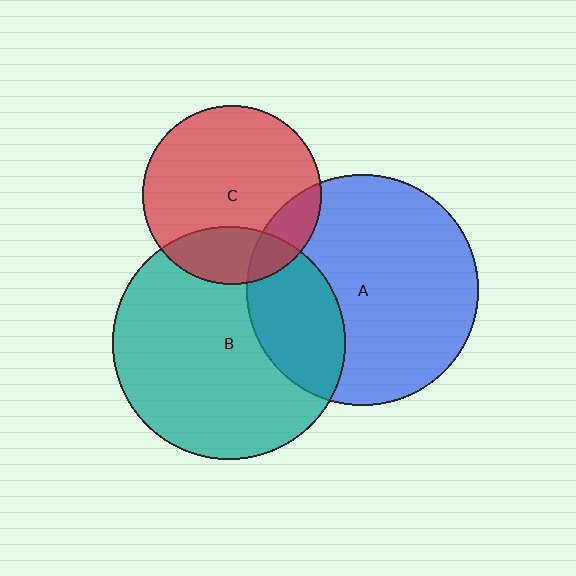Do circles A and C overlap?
Yes.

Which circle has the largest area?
Circle B (teal).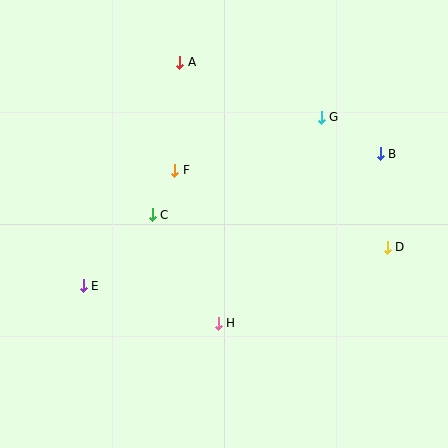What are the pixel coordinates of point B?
Point B is at (380, 154).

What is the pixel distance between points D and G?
The distance between D and G is 146 pixels.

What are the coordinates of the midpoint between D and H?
The midpoint between D and H is at (303, 285).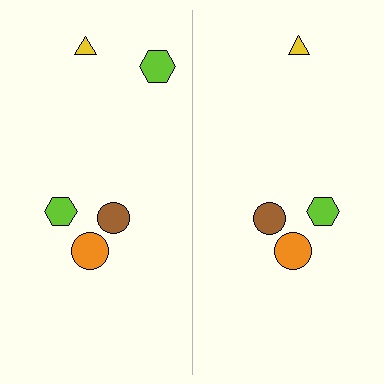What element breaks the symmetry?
A lime hexagon is missing from the right side.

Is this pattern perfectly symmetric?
No, the pattern is not perfectly symmetric. A lime hexagon is missing from the right side.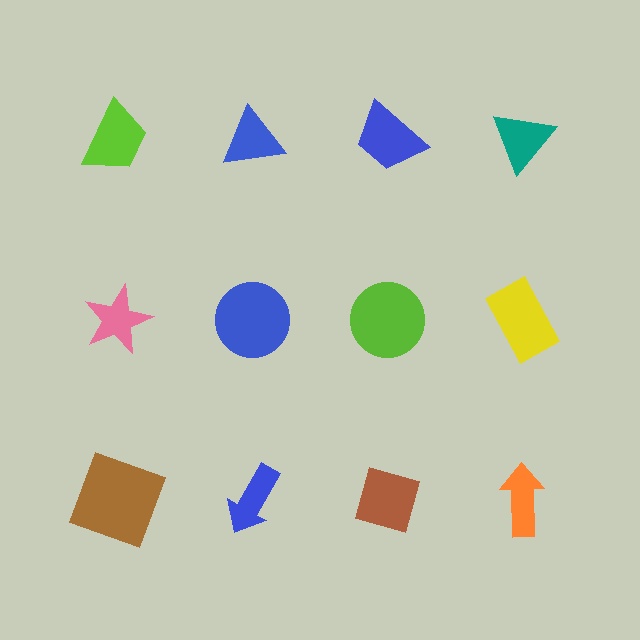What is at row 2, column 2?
A blue circle.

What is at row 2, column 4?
A yellow rectangle.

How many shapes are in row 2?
4 shapes.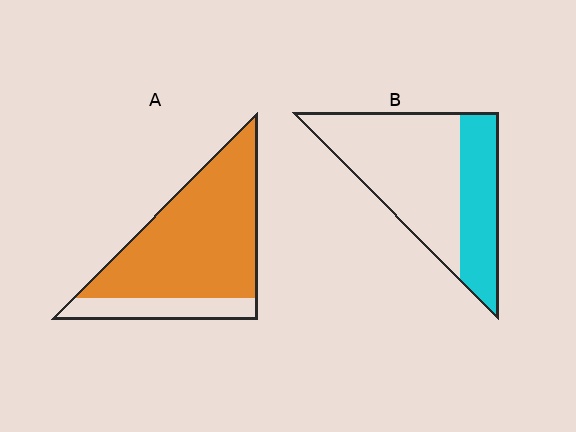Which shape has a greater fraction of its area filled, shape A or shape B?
Shape A.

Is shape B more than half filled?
No.